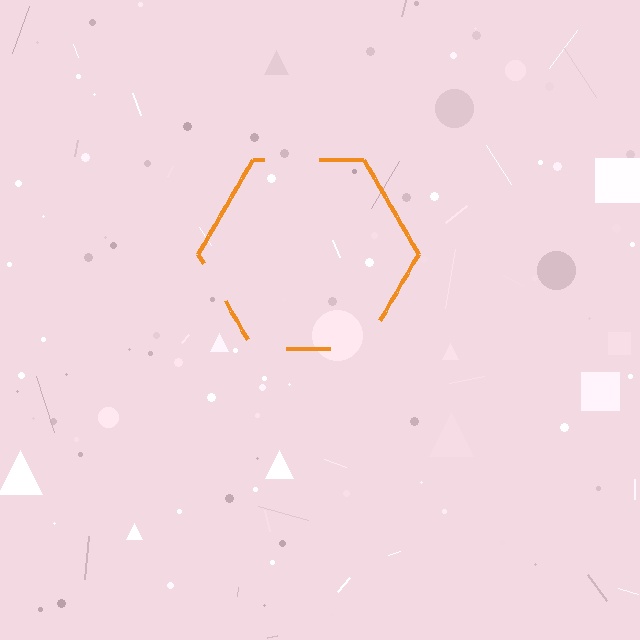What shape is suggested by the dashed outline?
The dashed outline suggests a hexagon.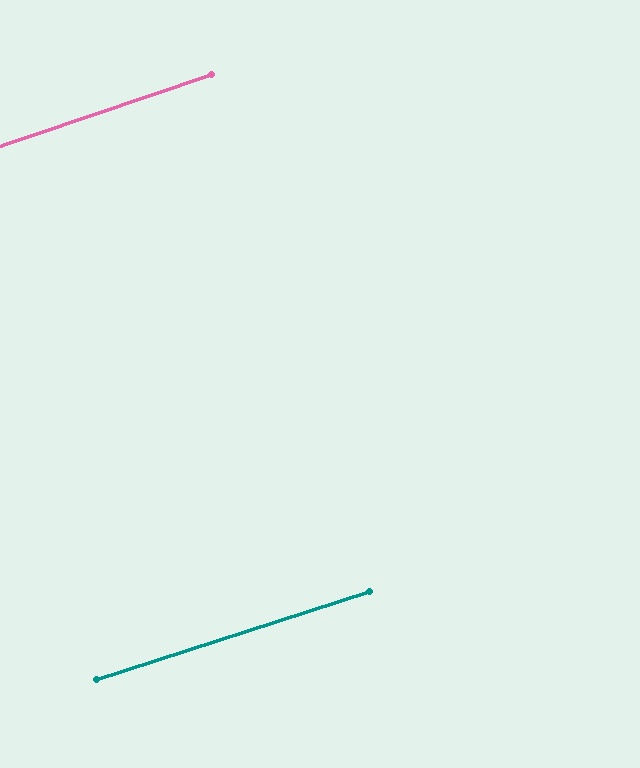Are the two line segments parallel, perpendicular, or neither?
Parallel — their directions differ by only 0.8°.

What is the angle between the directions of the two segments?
Approximately 1 degree.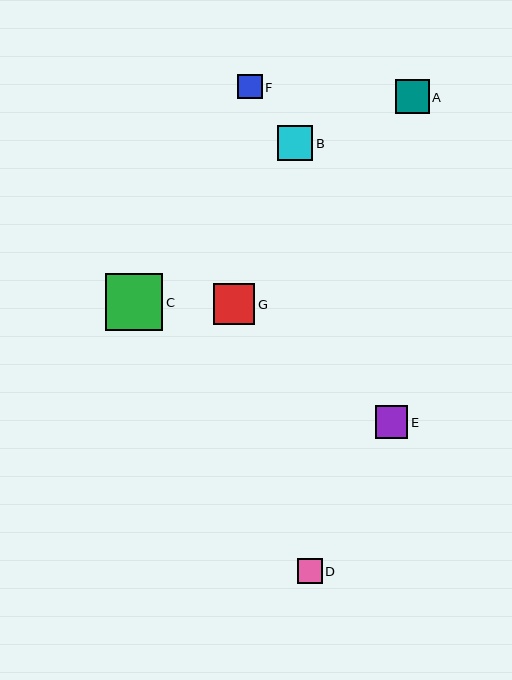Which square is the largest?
Square C is the largest with a size of approximately 57 pixels.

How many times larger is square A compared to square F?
Square A is approximately 1.4 times the size of square F.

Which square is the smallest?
Square D is the smallest with a size of approximately 25 pixels.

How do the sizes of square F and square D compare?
Square F and square D are approximately the same size.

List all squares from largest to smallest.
From largest to smallest: C, G, B, A, E, F, D.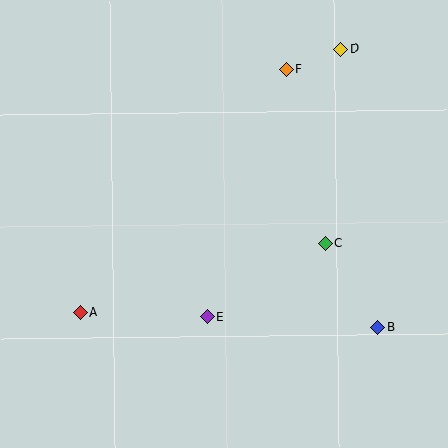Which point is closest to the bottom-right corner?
Point B is closest to the bottom-right corner.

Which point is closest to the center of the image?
Point E at (207, 317) is closest to the center.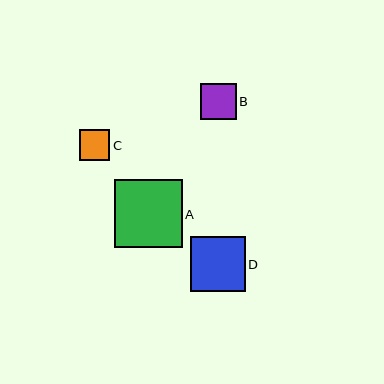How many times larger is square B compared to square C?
Square B is approximately 1.2 times the size of square C.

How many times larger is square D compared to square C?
Square D is approximately 1.8 times the size of square C.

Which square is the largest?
Square A is the largest with a size of approximately 68 pixels.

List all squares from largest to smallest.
From largest to smallest: A, D, B, C.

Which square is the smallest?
Square C is the smallest with a size of approximately 30 pixels.